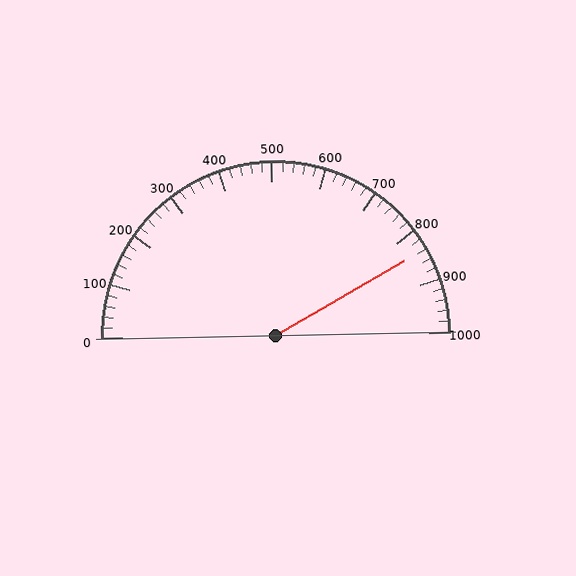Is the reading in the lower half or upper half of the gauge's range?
The reading is in the upper half of the range (0 to 1000).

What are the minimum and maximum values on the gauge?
The gauge ranges from 0 to 1000.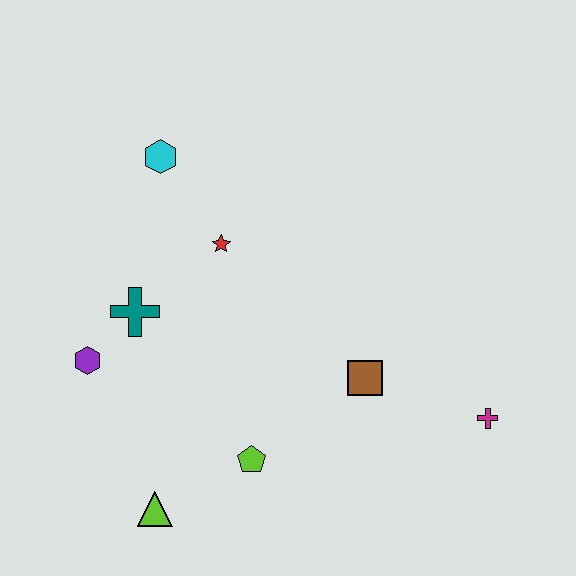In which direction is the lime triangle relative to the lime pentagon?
The lime triangle is to the left of the lime pentagon.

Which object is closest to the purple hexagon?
The teal cross is closest to the purple hexagon.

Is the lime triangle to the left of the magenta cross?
Yes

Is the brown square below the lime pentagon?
No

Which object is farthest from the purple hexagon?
The magenta cross is farthest from the purple hexagon.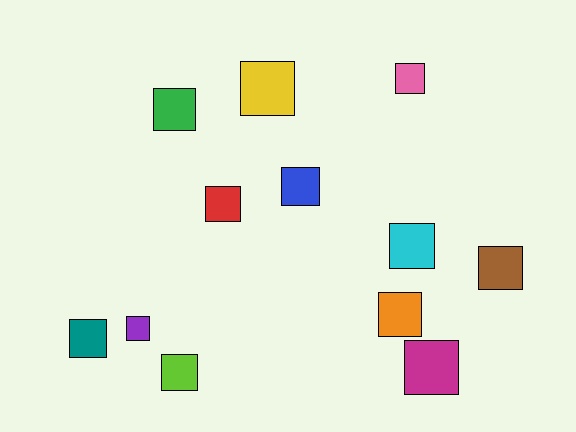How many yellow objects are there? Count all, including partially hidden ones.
There is 1 yellow object.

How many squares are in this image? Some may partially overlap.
There are 12 squares.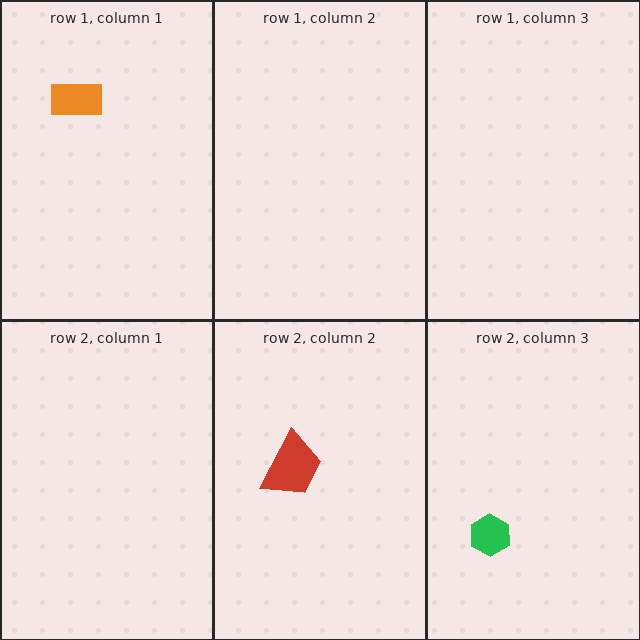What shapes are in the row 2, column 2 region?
The red trapezoid.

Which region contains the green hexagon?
The row 2, column 3 region.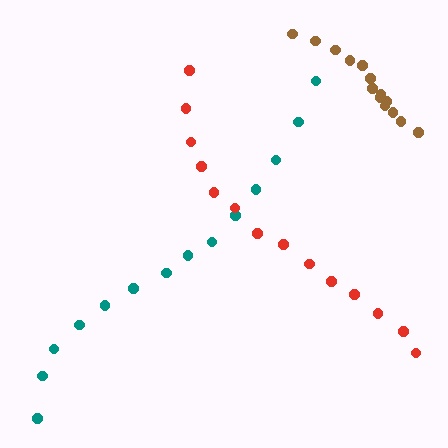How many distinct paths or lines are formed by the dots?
There are 3 distinct paths.